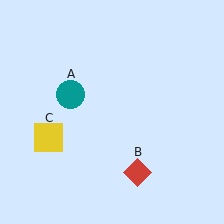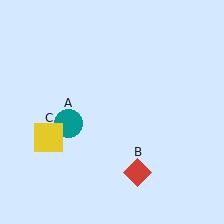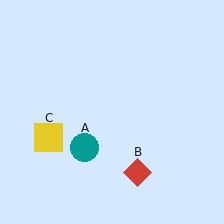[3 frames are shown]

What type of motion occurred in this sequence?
The teal circle (object A) rotated counterclockwise around the center of the scene.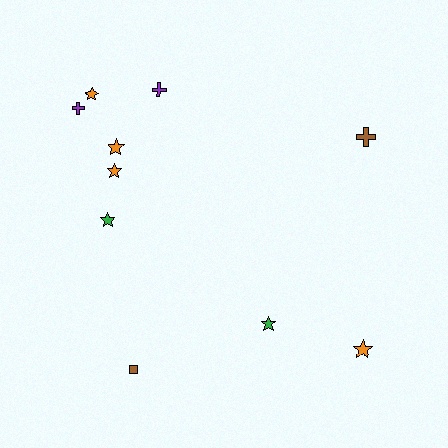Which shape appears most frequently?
Star, with 6 objects.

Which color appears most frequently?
Orange, with 4 objects.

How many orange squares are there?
There are no orange squares.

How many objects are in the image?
There are 10 objects.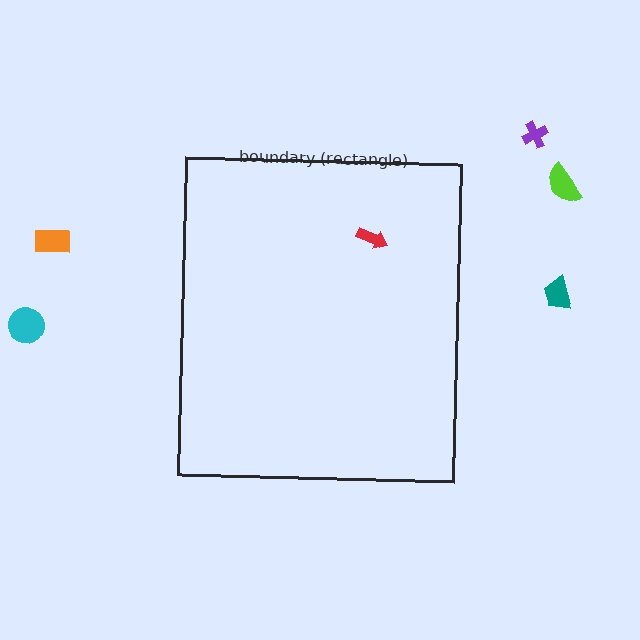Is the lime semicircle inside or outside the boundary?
Outside.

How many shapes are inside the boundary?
1 inside, 5 outside.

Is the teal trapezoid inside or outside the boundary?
Outside.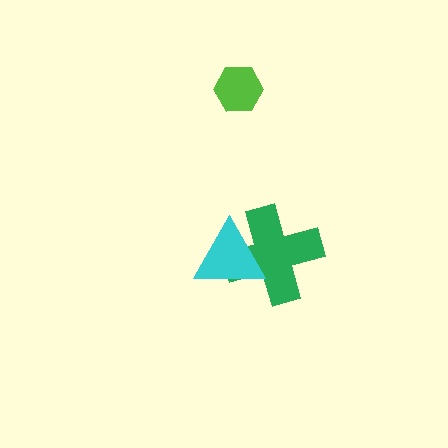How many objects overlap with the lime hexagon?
0 objects overlap with the lime hexagon.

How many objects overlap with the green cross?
1 object overlaps with the green cross.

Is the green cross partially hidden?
Yes, it is partially covered by another shape.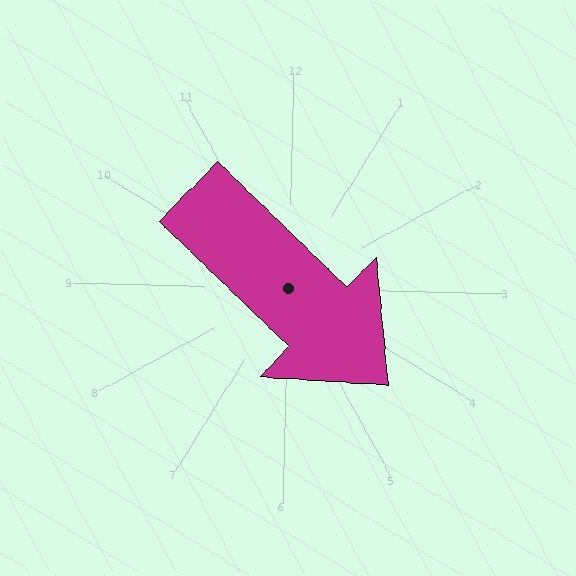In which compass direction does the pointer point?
Southeast.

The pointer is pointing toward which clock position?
Roughly 4 o'clock.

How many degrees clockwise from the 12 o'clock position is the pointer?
Approximately 133 degrees.